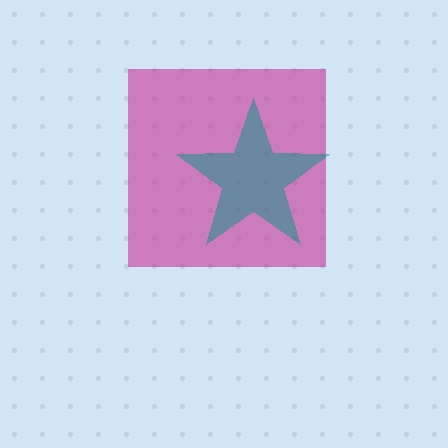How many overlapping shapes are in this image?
There are 2 overlapping shapes in the image.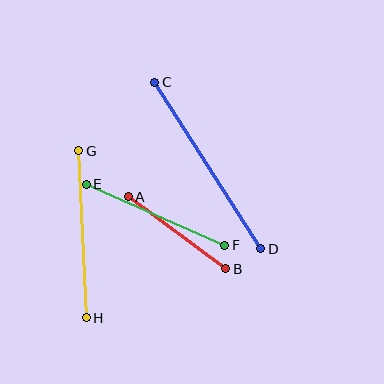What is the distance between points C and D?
The distance is approximately 197 pixels.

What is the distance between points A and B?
The distance is approximately 122 pixels.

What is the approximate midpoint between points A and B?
The midpoint is at approximately (177, 233) pixels.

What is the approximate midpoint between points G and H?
The midpoint is at approximately (83, 234) pixels.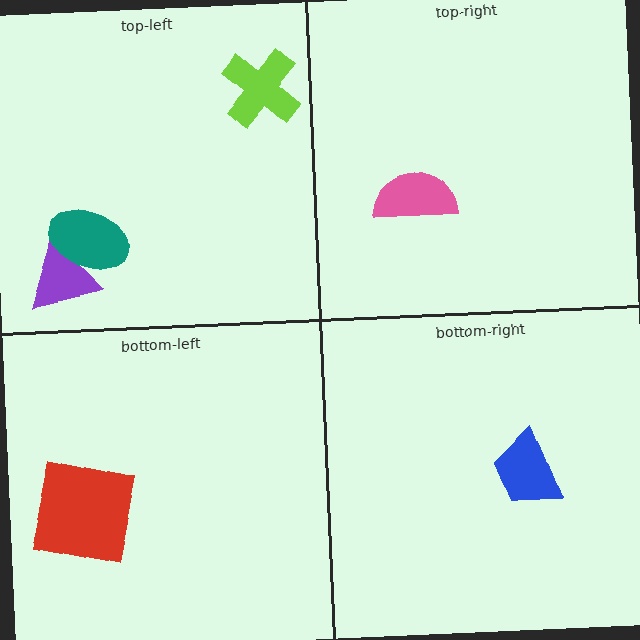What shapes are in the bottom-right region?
The blue trapezoid.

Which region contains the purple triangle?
The top-left region.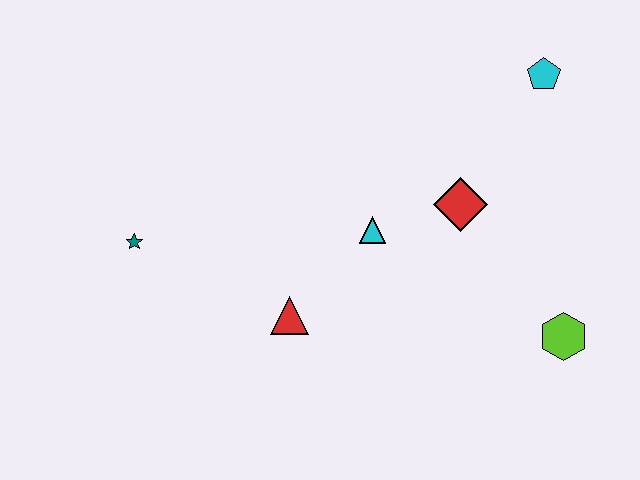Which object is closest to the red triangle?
The cyan triangle is closest to the red triangle.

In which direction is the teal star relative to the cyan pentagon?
The teal star is to the left of the cyan pentagon.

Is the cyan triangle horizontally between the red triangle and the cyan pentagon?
Yes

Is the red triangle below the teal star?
Yes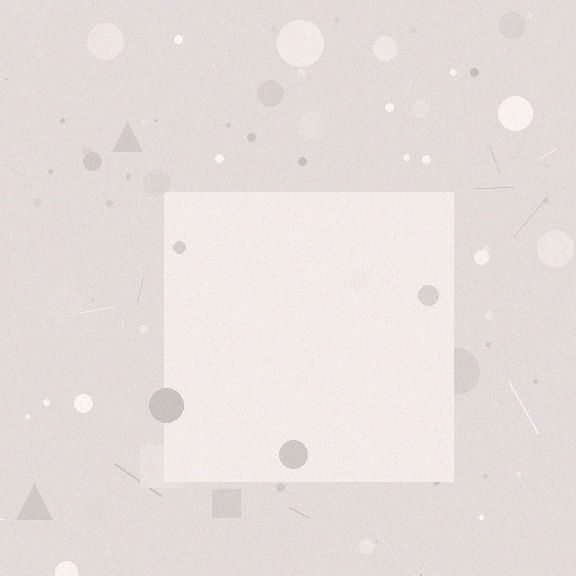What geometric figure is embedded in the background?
A square is embedded in the background.